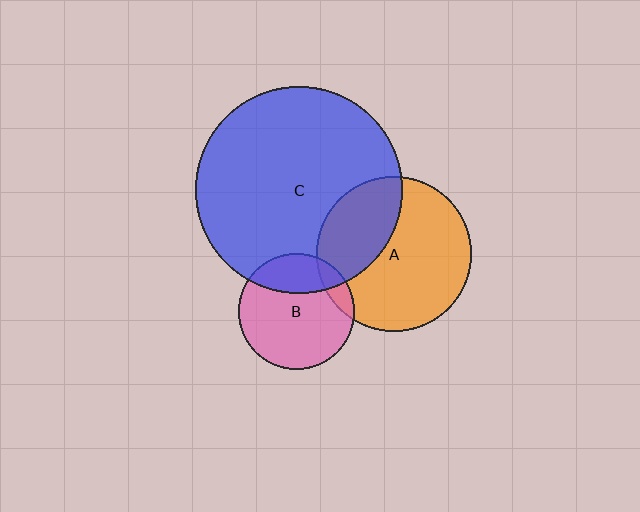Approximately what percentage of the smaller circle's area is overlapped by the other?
Approximately 10%.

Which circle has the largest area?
Circle C (blue).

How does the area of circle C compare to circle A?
Approximately 1.8 times.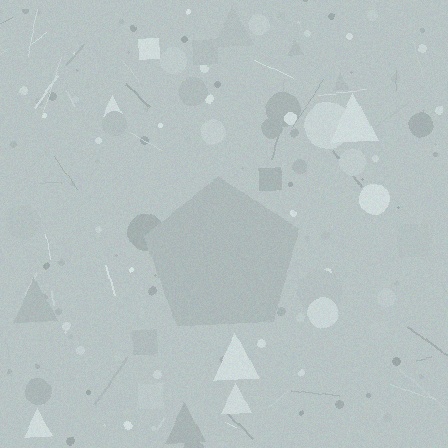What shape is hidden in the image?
A pentagon is hidden in the image.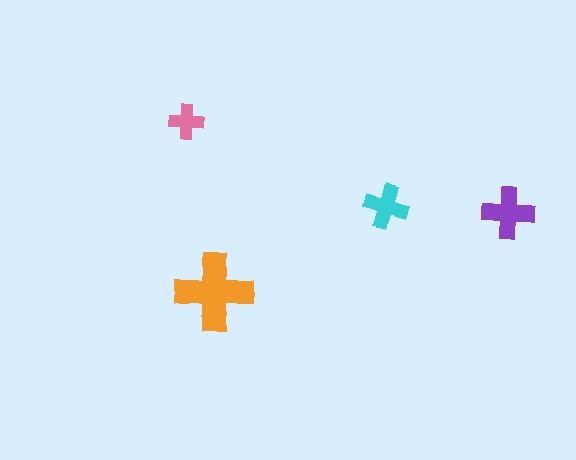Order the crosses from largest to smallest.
the orange one, the purple one, the cyan one, the pink one.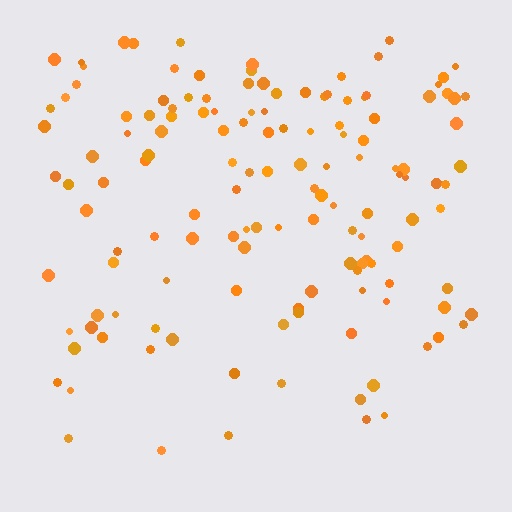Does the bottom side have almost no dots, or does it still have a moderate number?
Still a moderate number, just noticeably fewer than the top.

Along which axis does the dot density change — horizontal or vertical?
Vertical.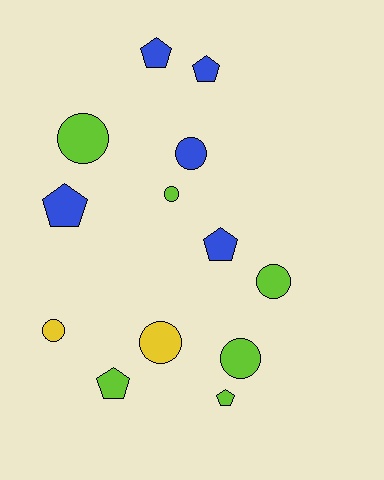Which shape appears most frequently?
Circle, with 7 objects.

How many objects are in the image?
There are 13 objects.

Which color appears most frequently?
Lime, with 6 objects.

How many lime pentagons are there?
There are 2 lime pentagons.